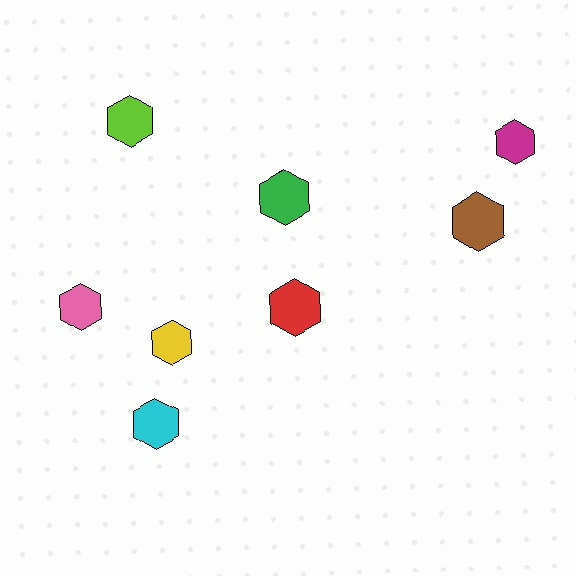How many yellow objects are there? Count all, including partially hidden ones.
There is 1 yellow object.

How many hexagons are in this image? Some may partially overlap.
There are 8 hexagons.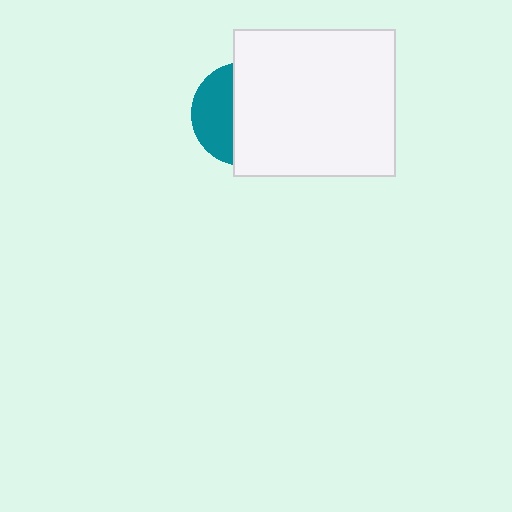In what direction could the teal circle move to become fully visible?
The teal circle could move left. That would shift it out from behind the white rectangle entirely.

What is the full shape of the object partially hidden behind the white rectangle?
The partially hidden object is a teal circle.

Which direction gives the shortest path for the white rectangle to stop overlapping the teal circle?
Moving right gives the shortest separation.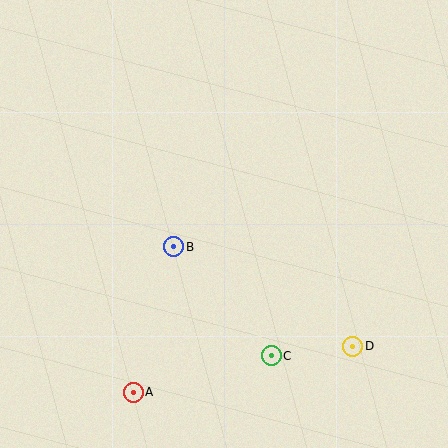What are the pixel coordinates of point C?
Point C is at (271, 356).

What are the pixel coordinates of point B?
Point B is at (174, 247).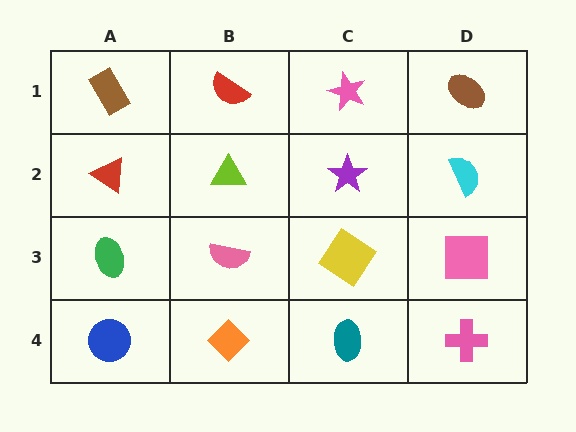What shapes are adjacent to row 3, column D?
A cyan semicircle (row 2, column D), a pink cross (row 4, column D), a yellow diamond (row 3, column C).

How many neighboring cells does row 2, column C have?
4.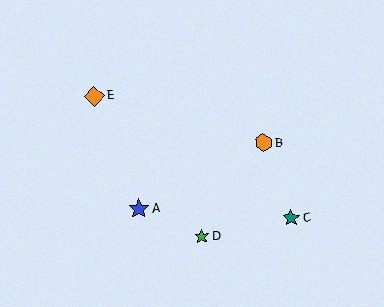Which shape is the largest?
The blue star (labeled A) is the largest.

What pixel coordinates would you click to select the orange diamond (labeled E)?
Click at (94, 96) to select the orange diamond E.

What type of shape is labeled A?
Shape A is a blue star.